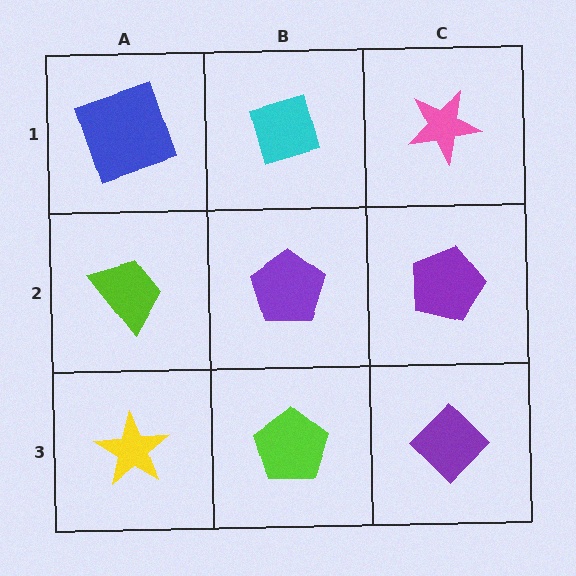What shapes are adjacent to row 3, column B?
A purple pentagon (row 2, column B), a yellow star (row 3, column A), a purple diamond (row 3, column C).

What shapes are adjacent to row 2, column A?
A blue square (row 1, column A), a yellow star (row 3, column A), a purple pentagon (row 2, column B).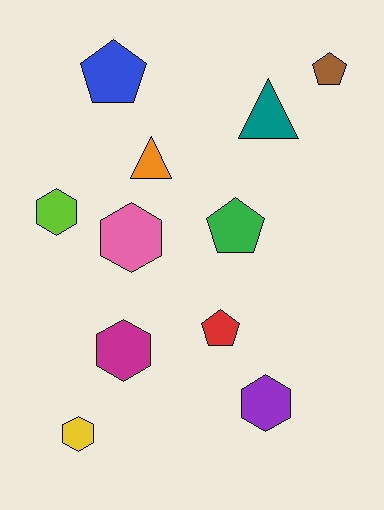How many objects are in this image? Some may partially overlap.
There are 11 objects.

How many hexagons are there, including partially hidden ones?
There are 5 hexagons.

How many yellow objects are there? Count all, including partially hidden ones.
There is 1 yellow object.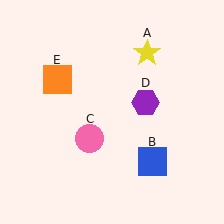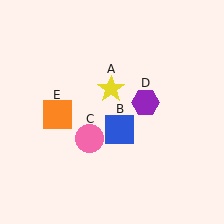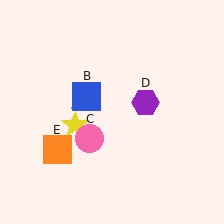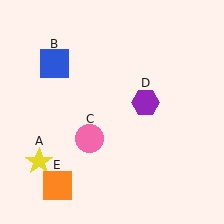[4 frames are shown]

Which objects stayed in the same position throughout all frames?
Pink circle (object C) and purple hexagon (object D) remained stationary.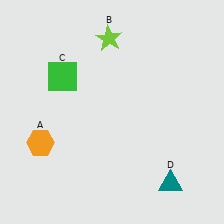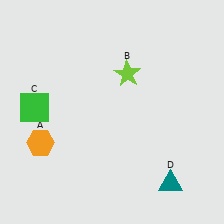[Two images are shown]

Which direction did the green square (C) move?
The green square (C) moved down.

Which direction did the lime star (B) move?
The lime star (B) moved down.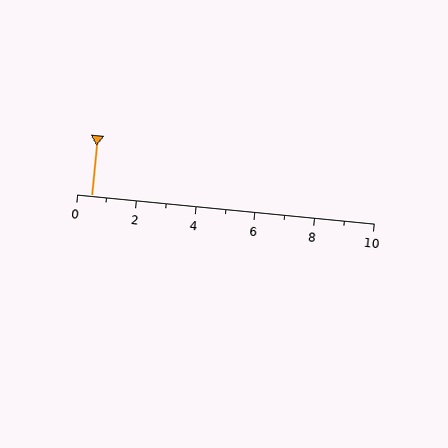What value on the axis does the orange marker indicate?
The marker indicates approximately 0.5.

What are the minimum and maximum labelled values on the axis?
The axis runs from 0 to 10.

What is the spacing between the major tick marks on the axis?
The major ticks are spaced 2 apart.